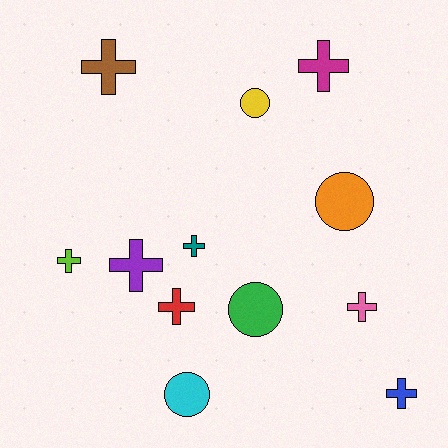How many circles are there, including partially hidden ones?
There are 4 circles.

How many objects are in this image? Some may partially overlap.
There are 12 objects.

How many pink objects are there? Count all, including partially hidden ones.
There is 1 pink object.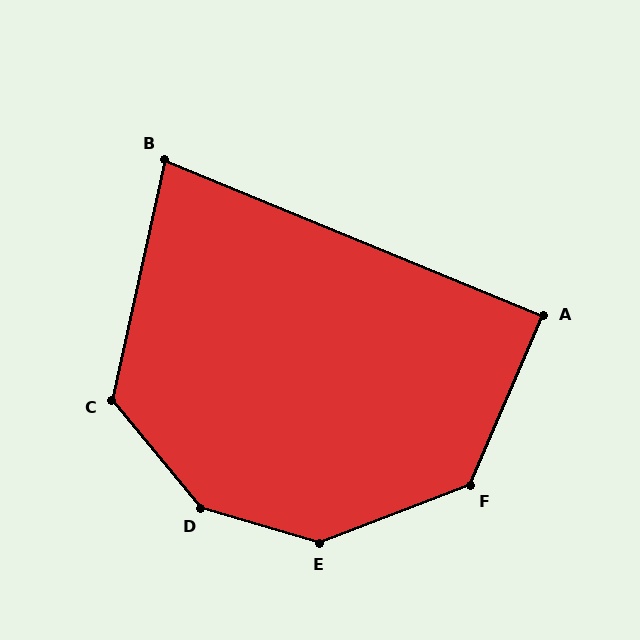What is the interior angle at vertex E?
Approximately 143 degrees (obtuse).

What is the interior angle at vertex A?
Approximately 89 degrees (approximately right).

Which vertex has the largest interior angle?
D, at approximately 146 degrees.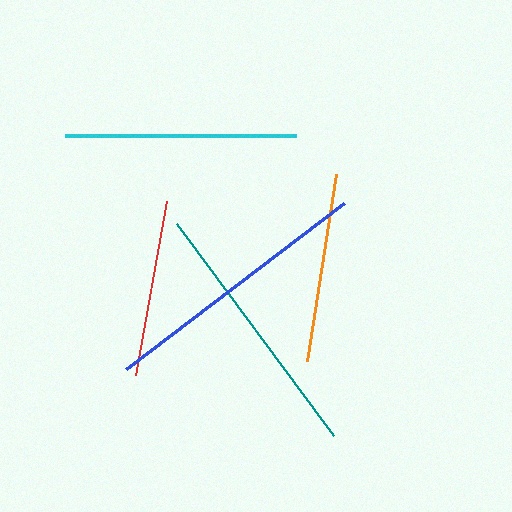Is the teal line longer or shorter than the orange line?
The teal line is longer than the orange line.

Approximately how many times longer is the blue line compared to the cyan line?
The blue line is approximately 1.2 times the length of the cyan line.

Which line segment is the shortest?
The red line is the shortest at approximately 177 pixels.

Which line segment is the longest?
The blue line is the longest at approximately 273 pixels.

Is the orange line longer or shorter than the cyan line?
The cyan line is longer than the orange line.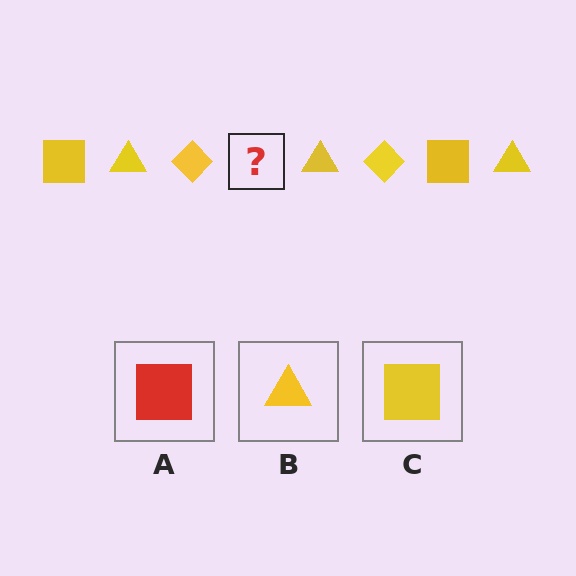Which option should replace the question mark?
Option C.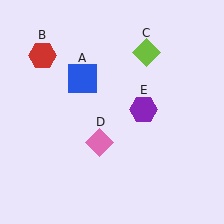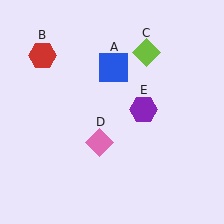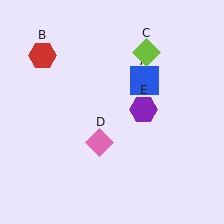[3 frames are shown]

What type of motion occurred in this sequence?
The blue square (object A) rotated clockwise around the center of the scene.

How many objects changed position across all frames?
1 object changed position: blue square (object A).